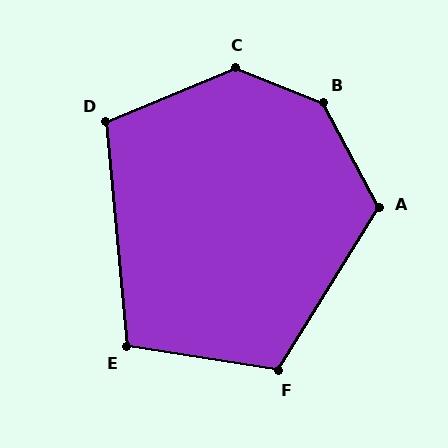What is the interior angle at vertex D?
Approximately 107 degrees (obtuse).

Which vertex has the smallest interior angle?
E, at approximately 104 degrees.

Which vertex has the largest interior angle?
B, at approximately 140 degrees.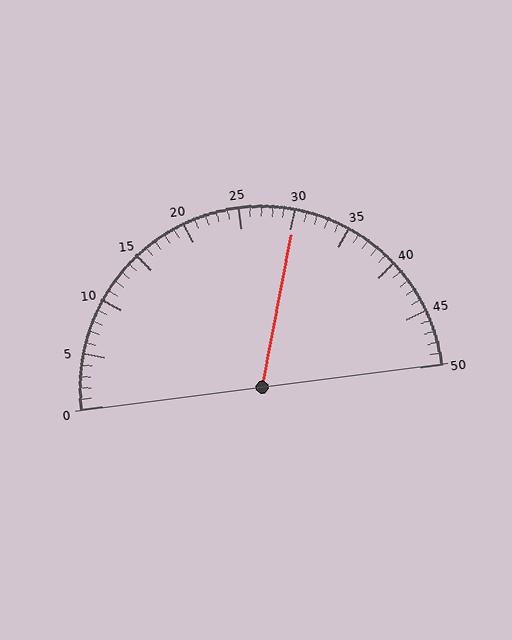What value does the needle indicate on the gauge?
The needle indicates approximately 30.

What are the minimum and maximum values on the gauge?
The gauge ranges from 0 to 50.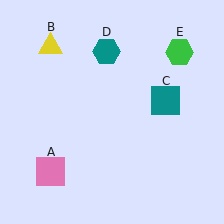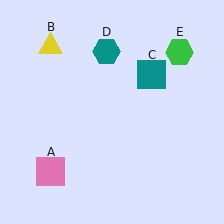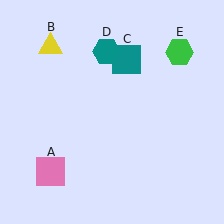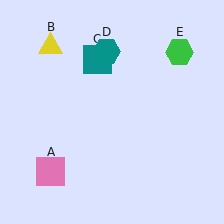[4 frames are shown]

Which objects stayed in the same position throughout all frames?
Pink square (object A) and yellow triangle (object B) and teal hexagon (object D) and green hexagon (object E) remained stationary.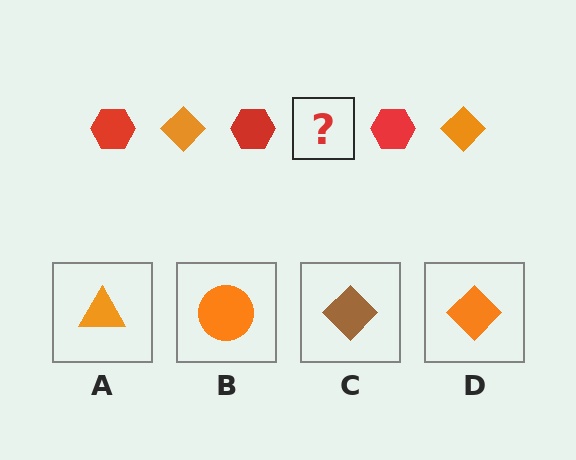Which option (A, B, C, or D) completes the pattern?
D.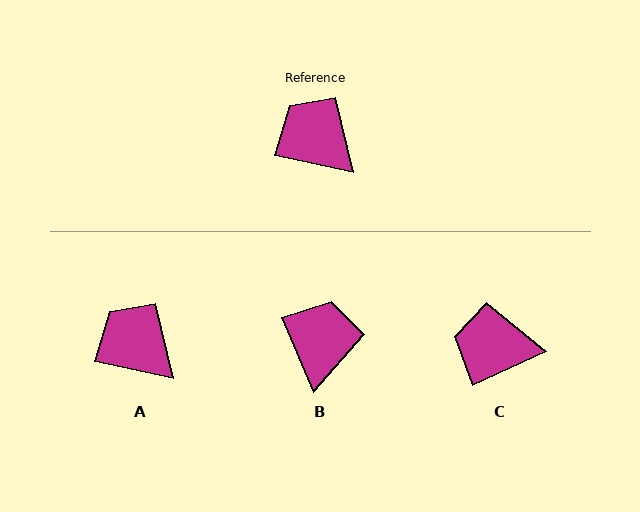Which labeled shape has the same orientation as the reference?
A.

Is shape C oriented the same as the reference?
No, it is off by about 37 degrees.